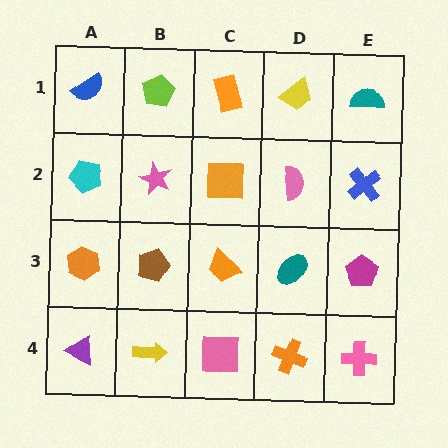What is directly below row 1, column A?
A cyan pentagon.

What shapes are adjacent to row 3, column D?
A pink semicircle (row 2, column D), an orange cross (row 4, column D), an orange trapezoid (row 3, column C), a magenta pentagon (row 3, column E).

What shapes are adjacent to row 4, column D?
A teal ellipse (row 3, column D), a pink square (row 4, column C), a pink cross (row 4, column E).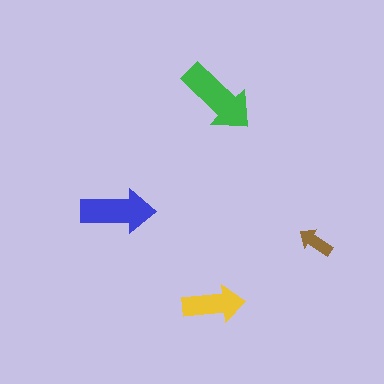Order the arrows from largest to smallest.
the green one, the blue one, the yellow one, the brown one.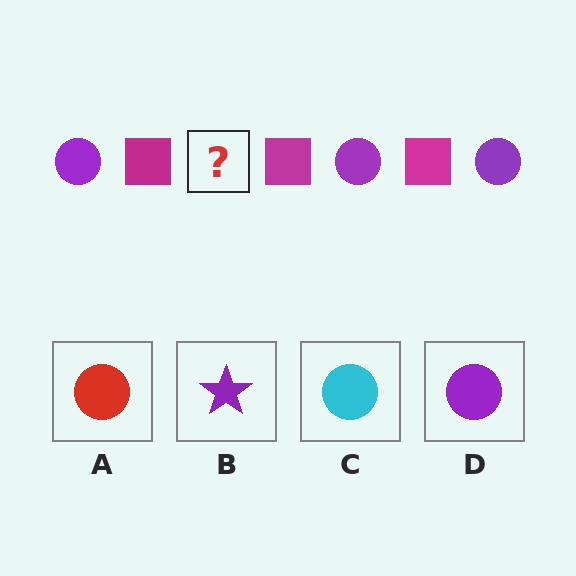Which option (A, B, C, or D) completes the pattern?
D.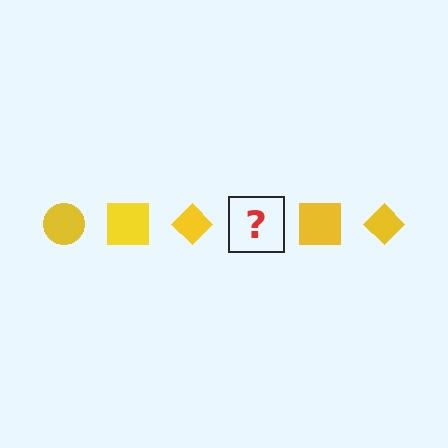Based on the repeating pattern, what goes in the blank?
The blank should be a yellow circle.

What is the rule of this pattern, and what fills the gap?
The rule is that the pattern cycles through circle, square, diamond shapes in yellow. The gap should be filled with a yellow circle.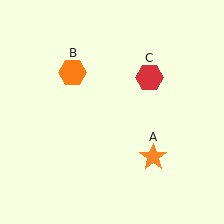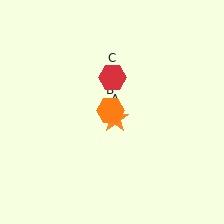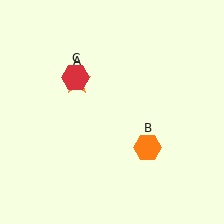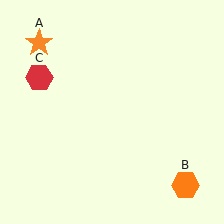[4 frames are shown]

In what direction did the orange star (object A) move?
The orange star (object A) moved up and to the left.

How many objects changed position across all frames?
3 objects changed position: orange star (object A), orange hexagon (object B), red hexagon (object C).